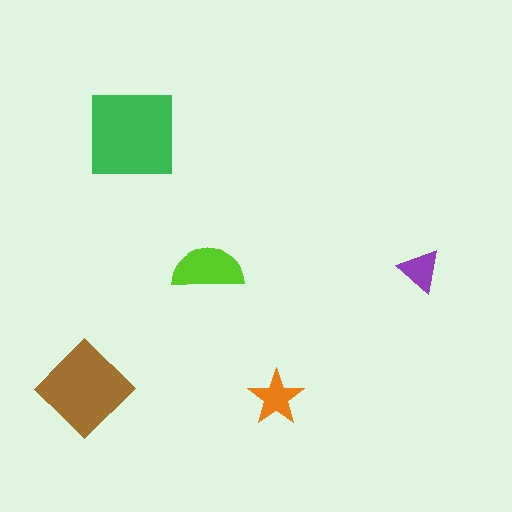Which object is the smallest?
The purple triangle.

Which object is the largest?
The green square.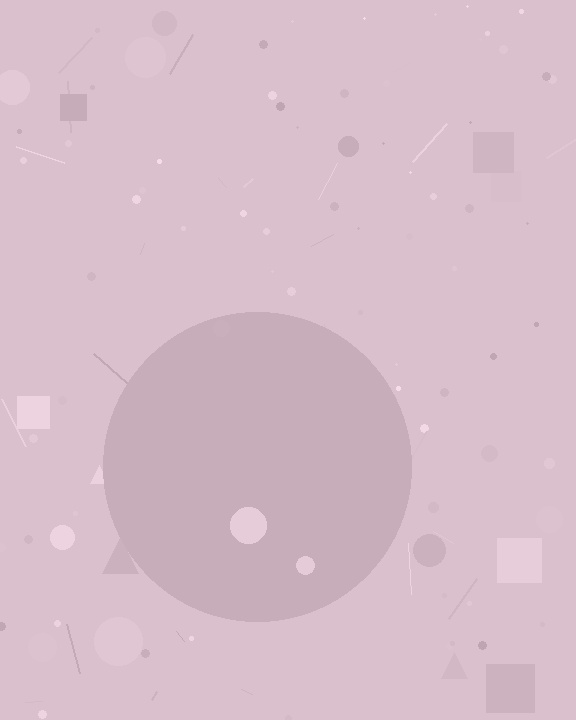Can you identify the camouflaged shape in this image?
The camouflaged shape is a circle.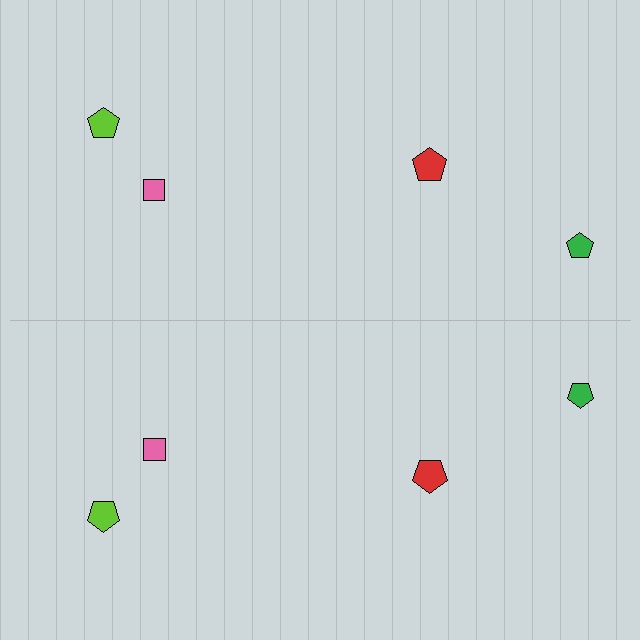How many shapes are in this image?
There are 8 shapes in this image.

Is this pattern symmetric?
Yes, this pattern has bilateral (reflection) symmetry.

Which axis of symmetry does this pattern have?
The pattern has a horizontal axis of symmetry running through the center of the image.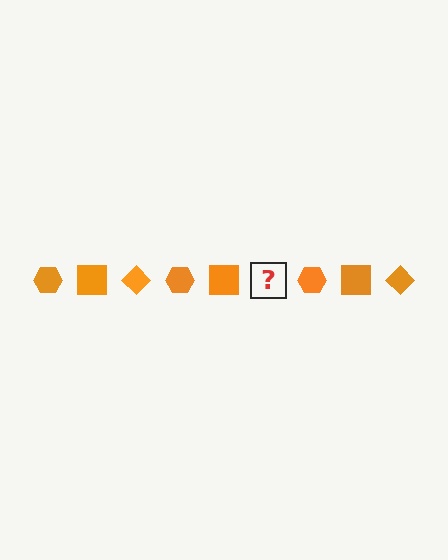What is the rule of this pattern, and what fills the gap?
The rule is that the pattern cycles through hexagon, square, diamond shapes in orange. The gap should be filled with an orange diamond.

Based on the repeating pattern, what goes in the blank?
The blank should be an orange diamond.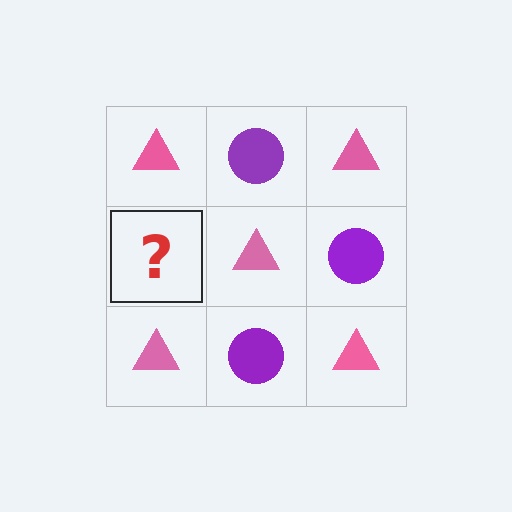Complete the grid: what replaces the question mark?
The question mark should be replaced with a purple circle.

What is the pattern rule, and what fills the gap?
The rule is that it alternates pink triangle and purple circle in a checkerboard pattern. The gap should be filled with a purple circle.